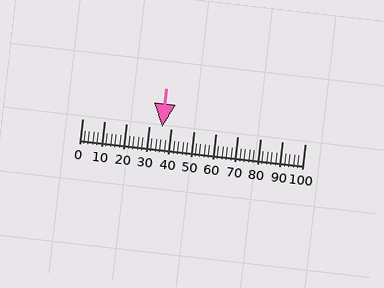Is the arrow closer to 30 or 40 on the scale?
The arrow is closer to 40.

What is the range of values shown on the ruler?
The ruler shows values from 0 to 100.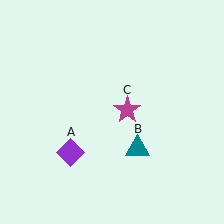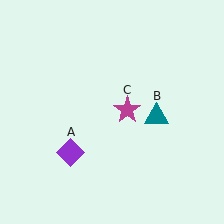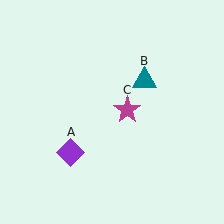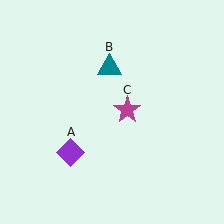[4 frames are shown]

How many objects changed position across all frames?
1 object changed position: teal triangle (object B).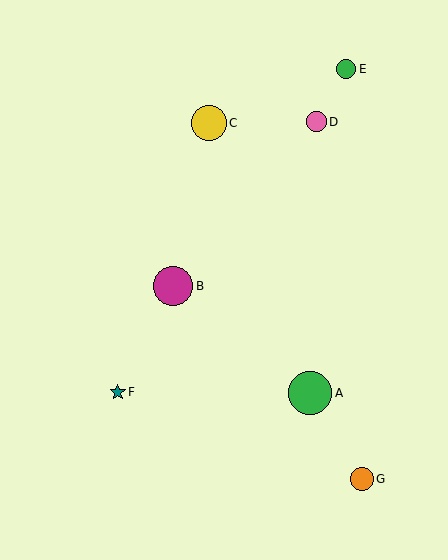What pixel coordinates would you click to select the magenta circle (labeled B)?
Click at (173, 286) to select the magenta circle B.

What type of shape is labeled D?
Shape D is a pink circle.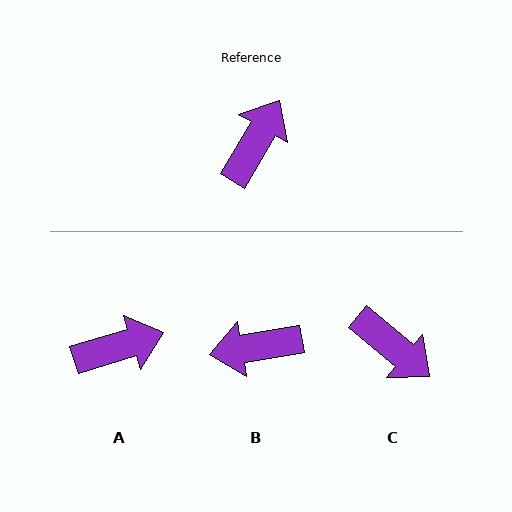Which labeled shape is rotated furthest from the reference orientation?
B, about 130 degrees away.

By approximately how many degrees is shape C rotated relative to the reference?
Approximately 99 degrees clockwise.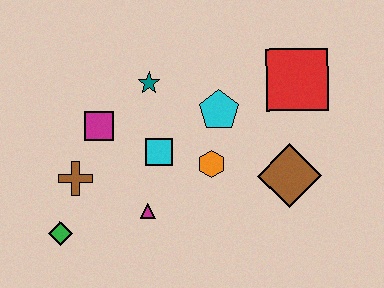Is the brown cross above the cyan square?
No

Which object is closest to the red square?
The cyan pentagon is closest to the red square.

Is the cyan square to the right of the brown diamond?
No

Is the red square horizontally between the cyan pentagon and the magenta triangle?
No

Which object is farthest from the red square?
The green diamond is farthest from the red square.